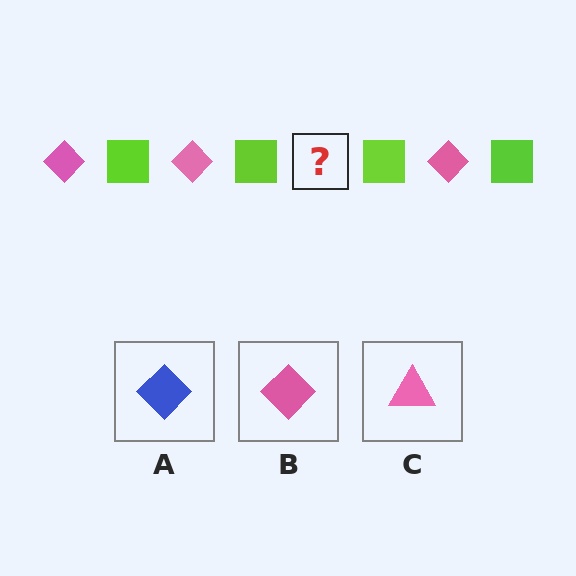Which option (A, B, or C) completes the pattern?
B.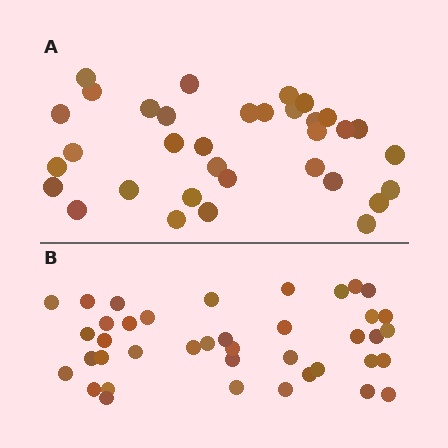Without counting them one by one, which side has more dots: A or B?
Region B (the bottom region) has more dots.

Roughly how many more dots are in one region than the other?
Region B has about 6 more dots than region A.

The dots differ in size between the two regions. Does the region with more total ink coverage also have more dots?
No. Region A has more total ink coverage because its dots are larger, but region B actually contains more individual dots. Total area can be misleading — the number of items is what matters here.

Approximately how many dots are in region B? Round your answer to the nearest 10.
About 40 dots.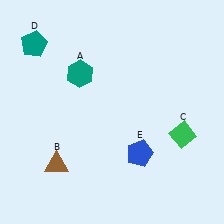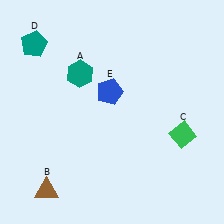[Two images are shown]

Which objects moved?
The objects that moved are: the brown triangle (B), the blue pentagon (E).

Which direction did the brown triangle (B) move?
The brown triangle (B) moved down.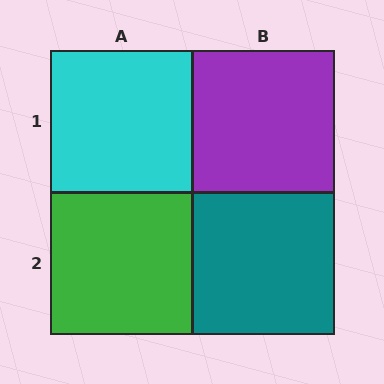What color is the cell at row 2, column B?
Teal.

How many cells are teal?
1 cell is teal.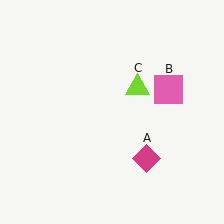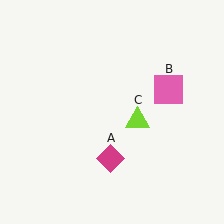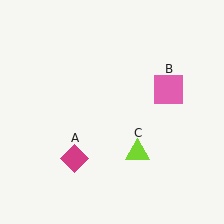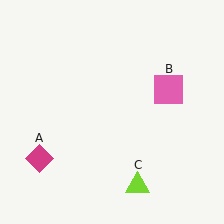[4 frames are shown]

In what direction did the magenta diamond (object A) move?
The magenta diamond (object A) moved left.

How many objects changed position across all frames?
2 objects changed position: magenta diamond (object A), lime triangle (object C).